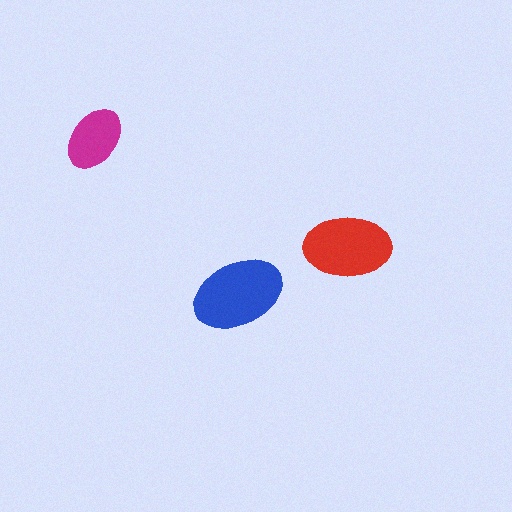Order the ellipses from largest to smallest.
the blue one, the red one, the magenta one.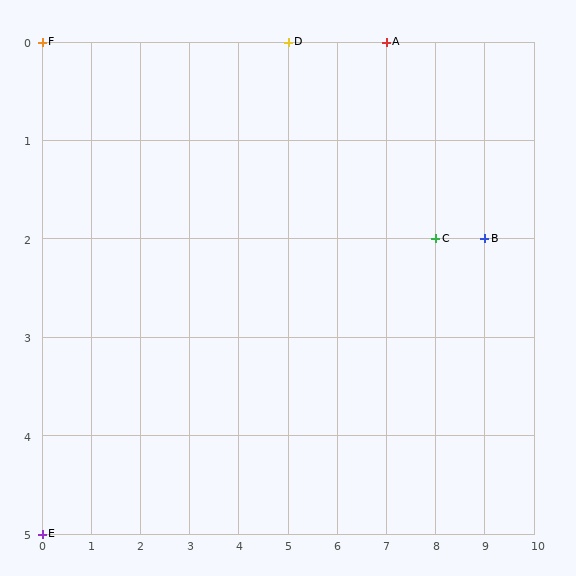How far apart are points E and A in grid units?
Points E and A are 7 columns and 5 rows apart (about 8.6 grid units diagonally).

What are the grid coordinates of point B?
Point B is at grid coordinates (9, 2).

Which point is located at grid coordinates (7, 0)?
Point A is at (7, 0).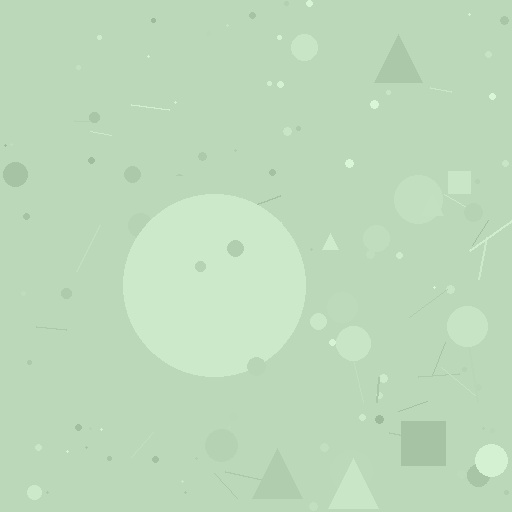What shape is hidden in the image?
A circle is hidden in the image.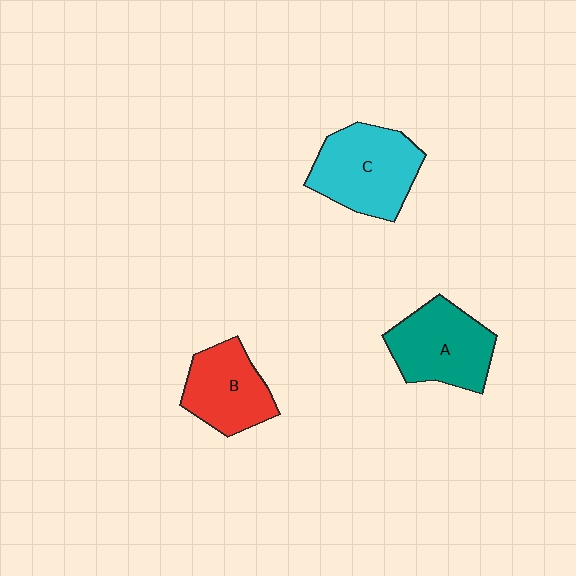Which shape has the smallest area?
Shape B (red).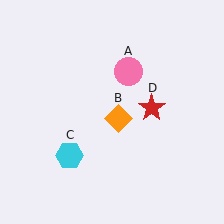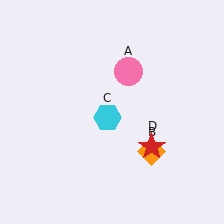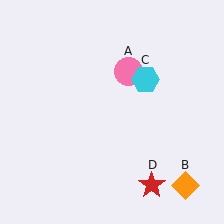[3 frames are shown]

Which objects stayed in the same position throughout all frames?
Pink circle (object A) remained stationary.